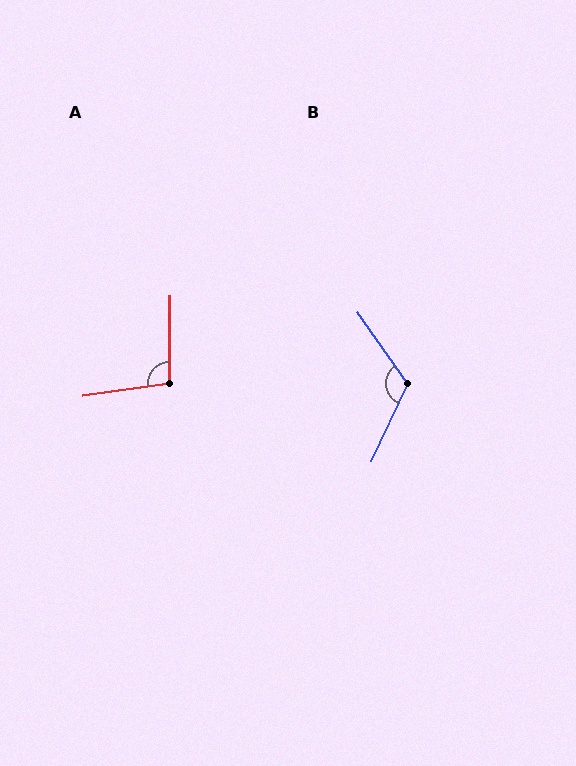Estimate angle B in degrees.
Approximately 120 degrees.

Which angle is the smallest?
A, at approximately 98 degrees.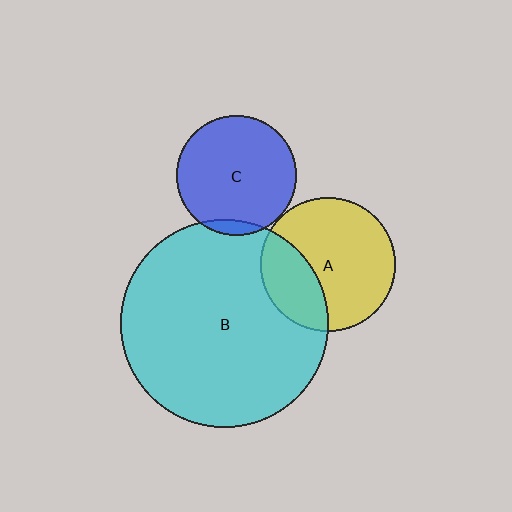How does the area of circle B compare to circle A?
Approximately 2.4 times.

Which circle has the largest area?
Circle B (cyan).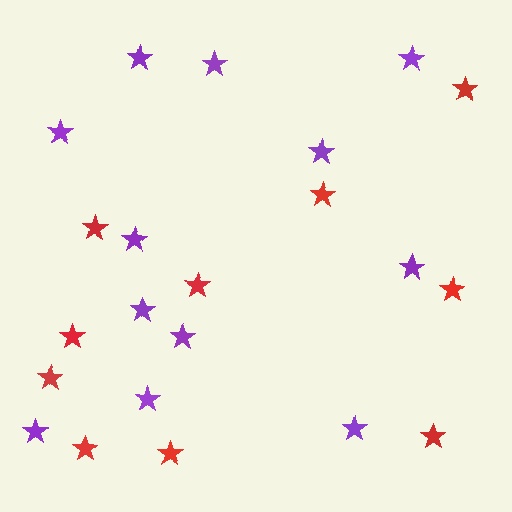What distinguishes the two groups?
There are 2 groups: one group of red stars (10) and one group of purple stars (12).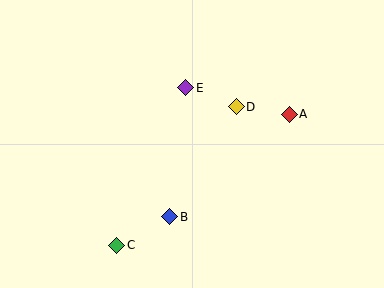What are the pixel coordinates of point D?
Point D is at (236, 107).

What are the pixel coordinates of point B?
Point B is at (170, 217).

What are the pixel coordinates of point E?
Point E is at (186, 88).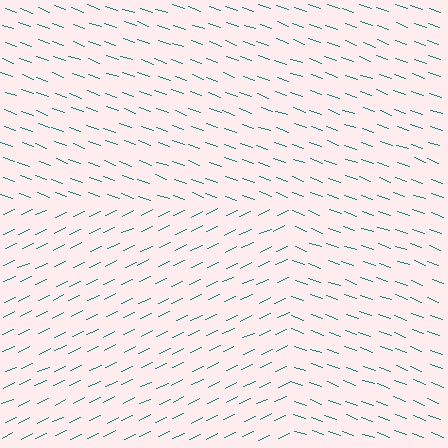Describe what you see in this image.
The image is filled with small teal line segments. A rectangle region in the image has lines oriented differently from the surrounding lines, creating a visible texture boundary.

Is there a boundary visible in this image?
Yes, there is a texture boundary formed by a change in line orientation.